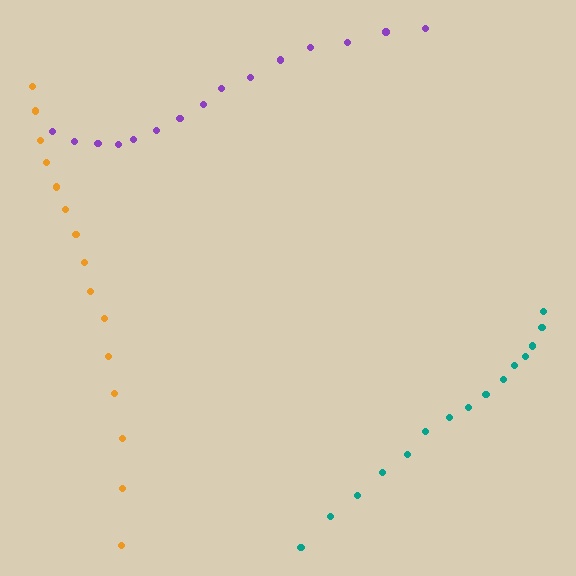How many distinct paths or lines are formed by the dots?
There are 3 distinct paths.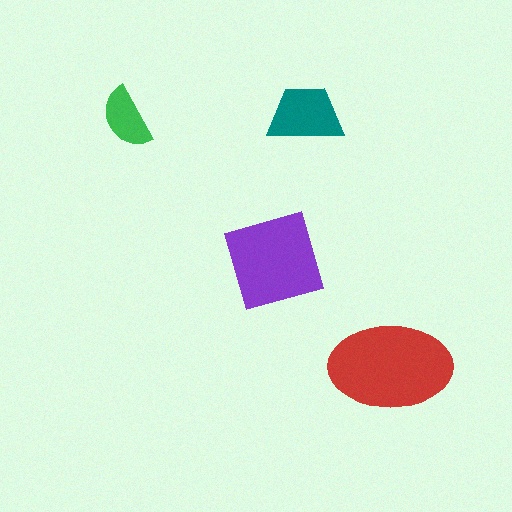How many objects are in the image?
There are 4 objects in the image.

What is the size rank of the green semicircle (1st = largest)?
4th.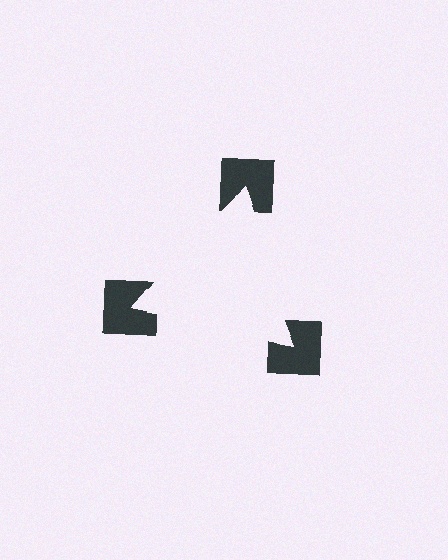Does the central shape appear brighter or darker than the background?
It typically appears slightly brighter than the background, even though no actual brightness change is drawn.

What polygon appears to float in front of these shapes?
An illusory triangle — its edges are inferred from the aligned wedge cuts in the notched squares, not physically drawn.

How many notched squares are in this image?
There are 3 — one at each vertex of the illusory triangle.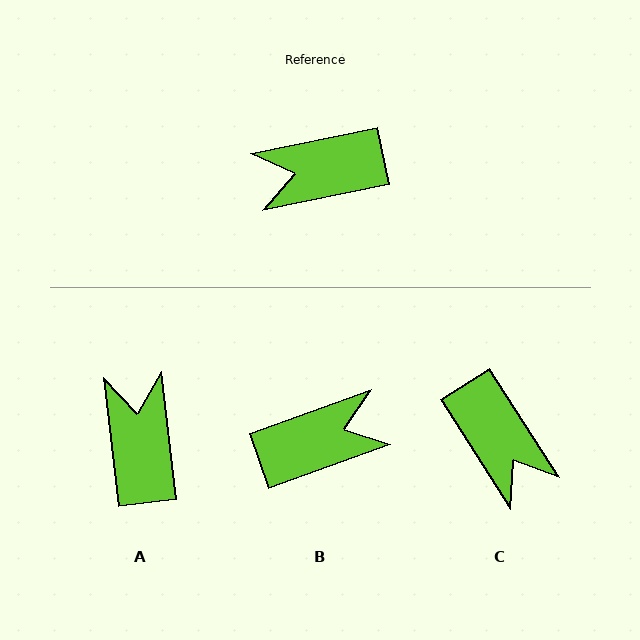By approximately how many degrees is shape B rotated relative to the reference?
Approximately 172 degrees clockwise.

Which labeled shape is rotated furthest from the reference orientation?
B, about 172 degrees away.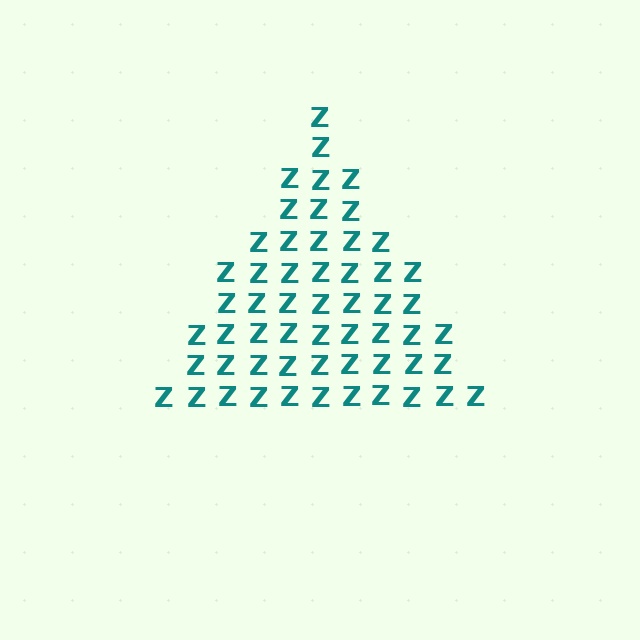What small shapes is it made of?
It is made of small letter Z's.